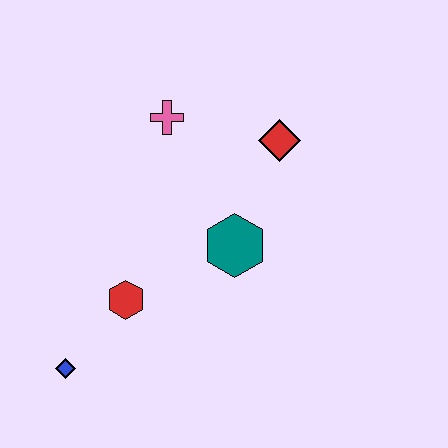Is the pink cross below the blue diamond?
No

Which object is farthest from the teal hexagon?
The blue diamond is farthest from the teal hexagon.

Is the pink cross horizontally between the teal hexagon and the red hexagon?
Yes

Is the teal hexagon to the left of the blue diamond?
No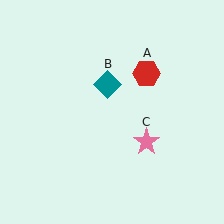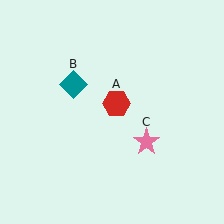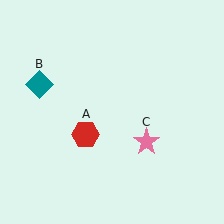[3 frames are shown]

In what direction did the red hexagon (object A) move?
The red hexagon (object A) moved down and to the left.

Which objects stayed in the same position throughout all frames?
Pink star (object C) remained stationary.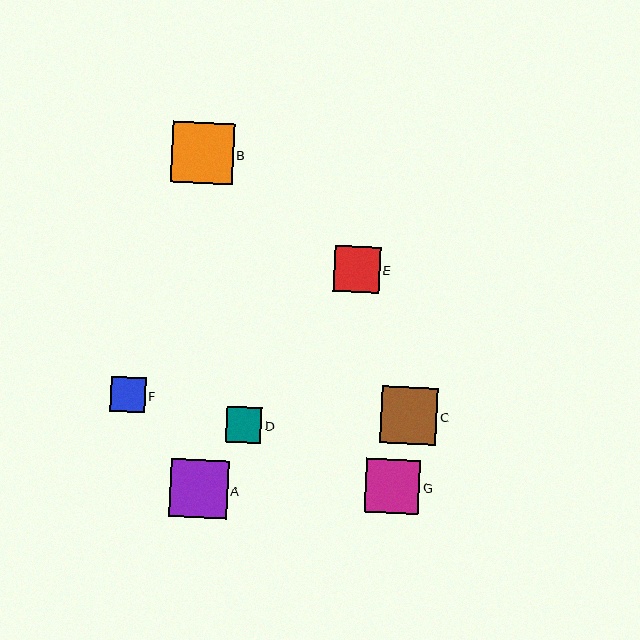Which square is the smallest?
Square F is the smallest with a size of approximately 35 pixels.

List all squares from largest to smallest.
From largest to smallest: B, A, C, G, E, D, F.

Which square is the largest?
Square B is the largest with a size of approximately 61 pixels.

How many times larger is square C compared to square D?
Square C is approximately 1.6 times the size of square D.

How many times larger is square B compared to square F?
Square B is approximately 1.7 times the size of square F.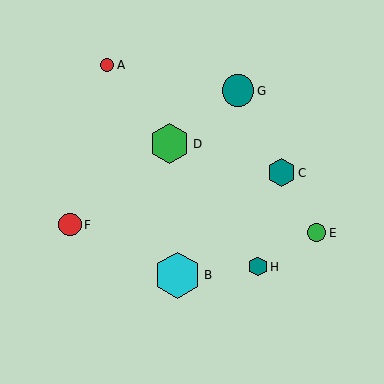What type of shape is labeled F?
Shape F is a red circle.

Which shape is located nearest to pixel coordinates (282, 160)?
The teal hexagon (labeled C) at (281, 173) is nearest to that location.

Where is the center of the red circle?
The center of the red circle is at (70, 225).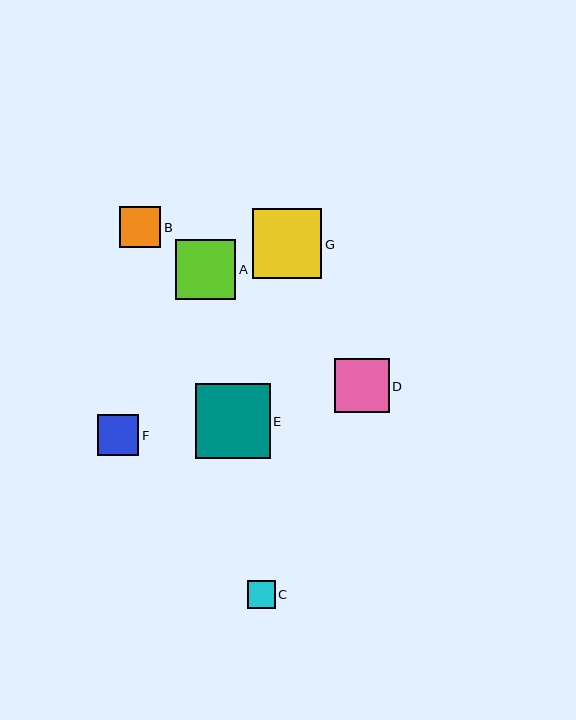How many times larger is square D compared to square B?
Square D is approximately 1.3 times the size of square B.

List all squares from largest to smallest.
From largest to smallest: E, G, A, D, B, F, C.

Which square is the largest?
Square E is the largest with a size of approximately 75 pixels.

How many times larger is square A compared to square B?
Square A is approximately 1.5 times the size of square B.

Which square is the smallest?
Square C is the smallest with a size of approximately 28 pixels.